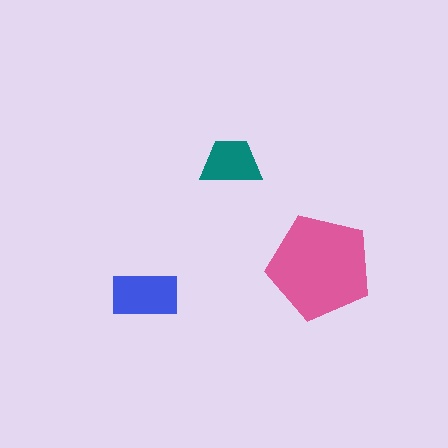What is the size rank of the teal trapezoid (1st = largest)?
3rd.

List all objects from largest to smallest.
The pink pentagon, the blue rectangle, the teal trapezoid.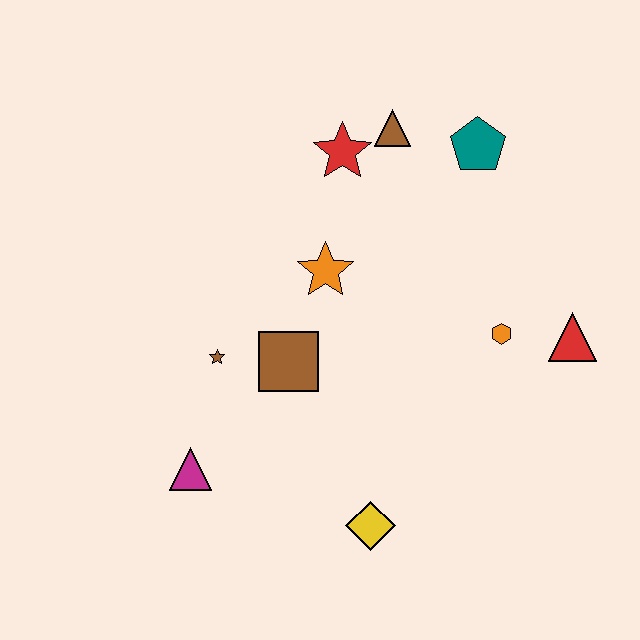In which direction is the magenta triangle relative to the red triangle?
The magenta triangle is to the left of the red triangle.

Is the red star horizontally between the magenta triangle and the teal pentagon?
Yes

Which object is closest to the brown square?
The brown star is closest to the brown square.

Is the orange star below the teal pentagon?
Yes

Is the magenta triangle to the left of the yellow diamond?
Yes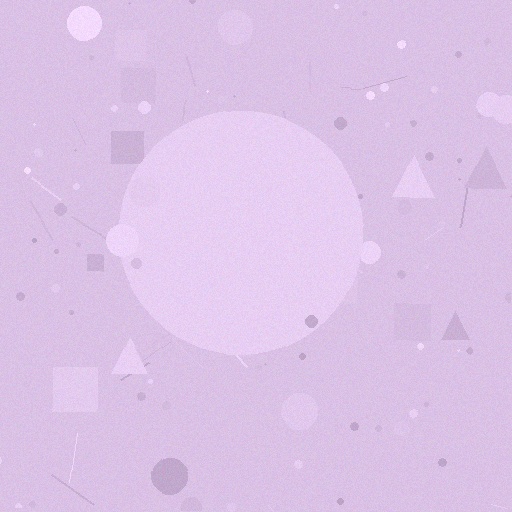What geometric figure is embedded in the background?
A circle is embedded in the background.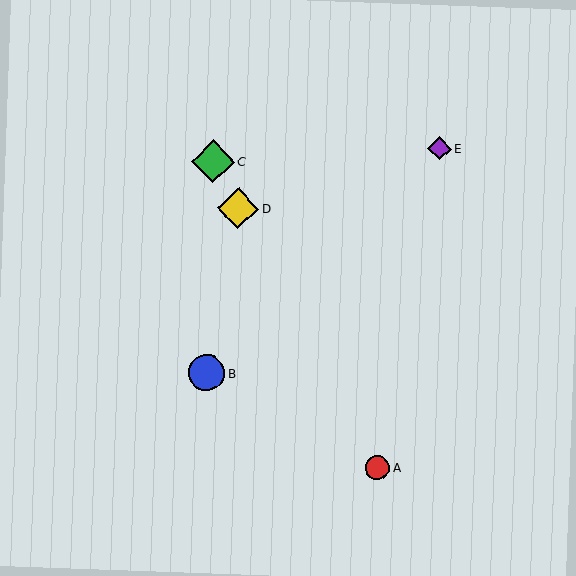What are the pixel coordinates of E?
Object E is at (439, 148).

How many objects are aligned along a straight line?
3 objects (A, C, D) are aligned along a straight line.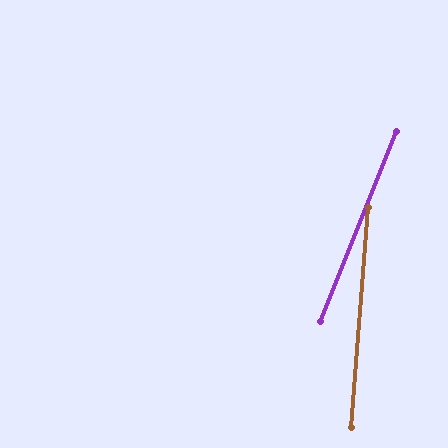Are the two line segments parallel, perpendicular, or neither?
Neither parallel nor perpendicular — they differ by about 17°.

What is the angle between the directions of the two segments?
Approximately 17 degrees.